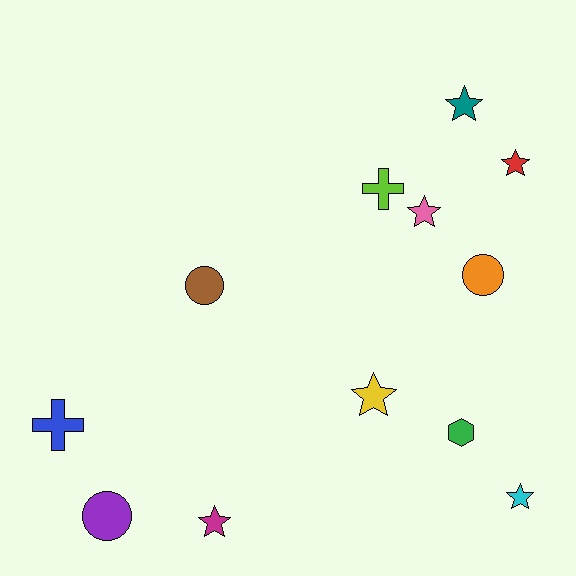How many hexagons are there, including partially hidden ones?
There is 1 hexagon.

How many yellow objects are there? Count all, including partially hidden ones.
There is 1 yellow object.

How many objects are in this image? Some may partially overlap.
There are 12 objects.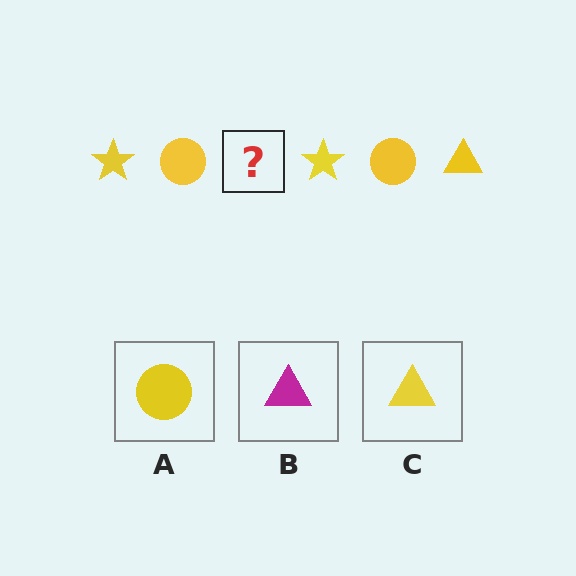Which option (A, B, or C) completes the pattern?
C.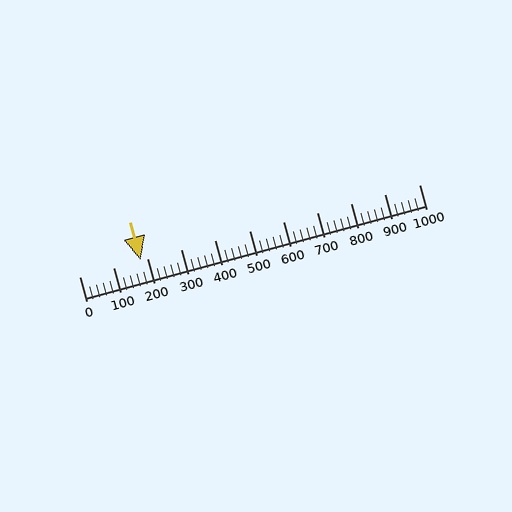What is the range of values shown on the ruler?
The ruler shows values from 0 to 1000.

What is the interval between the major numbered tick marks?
The major tick marks are spaced 100 units apart.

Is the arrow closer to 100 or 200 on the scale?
The arrow is closer to 200.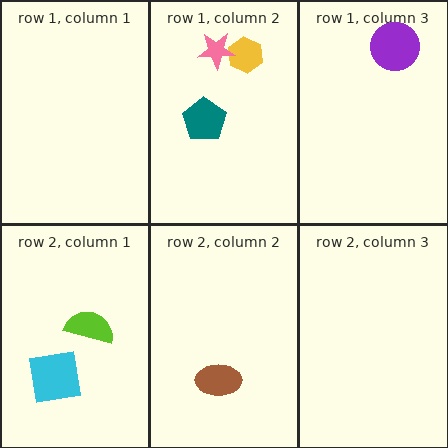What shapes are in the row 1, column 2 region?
The yellow hexagon, the teal pentagon, the pink star.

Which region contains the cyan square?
The row 2, column 1 region.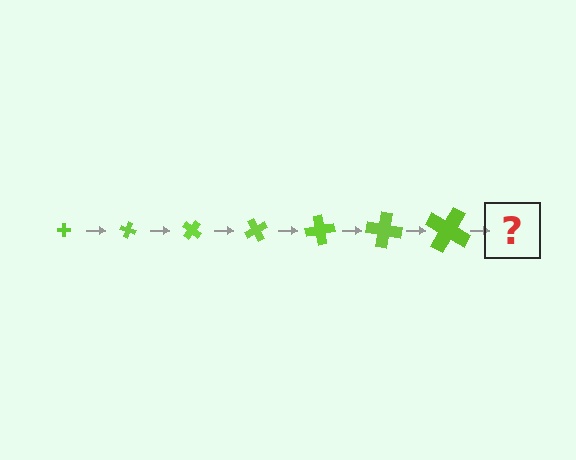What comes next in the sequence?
The next element should be a cross, larger than the previous one and rotated 140 degrees from the start.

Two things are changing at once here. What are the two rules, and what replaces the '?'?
The two rules are that the cross grows larger each step and it rotates 20 degrees each step. The '?' should be a cross, larger than the previous one and rotated 140 degrees from the start.